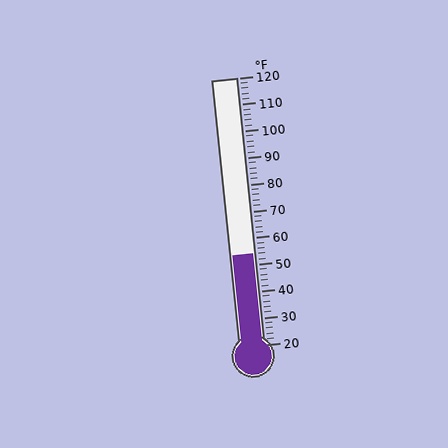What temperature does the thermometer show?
The thermometer shows approximately 54°F.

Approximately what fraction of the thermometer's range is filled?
The thermometer is filled to approximately 35% of its range.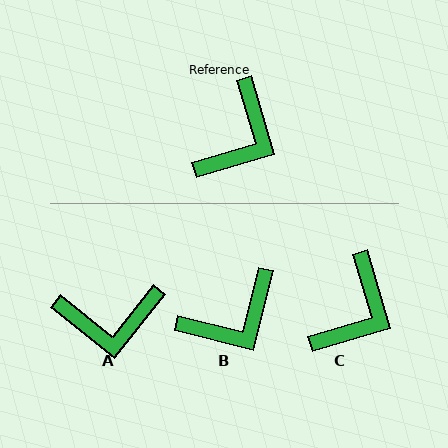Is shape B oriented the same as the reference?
No, it is off by about 31 degrees.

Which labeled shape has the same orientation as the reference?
C.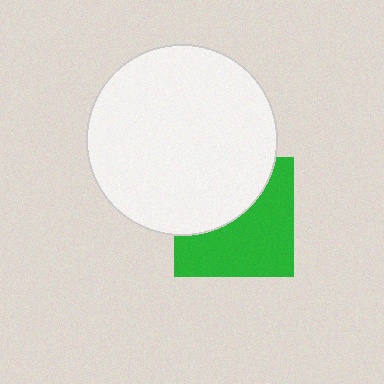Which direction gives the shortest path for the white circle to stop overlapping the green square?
Moving up gives the shortest separation.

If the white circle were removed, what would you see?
You would see the complete green square.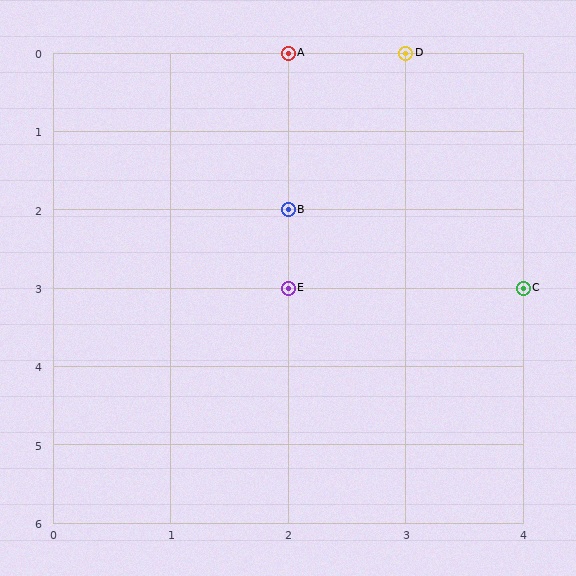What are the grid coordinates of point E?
Point E is at grid coordinates (2, 3).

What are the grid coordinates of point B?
Point B is at grid coordinates (2, 2).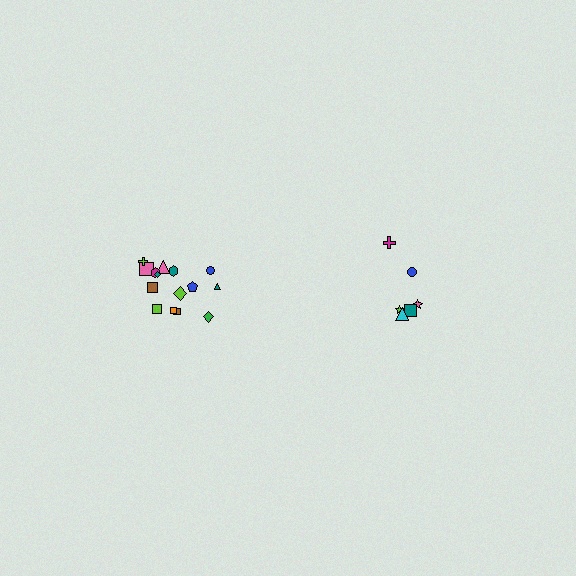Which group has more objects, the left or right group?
The left group.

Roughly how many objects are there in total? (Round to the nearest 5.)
Roughly 20 objects in total.